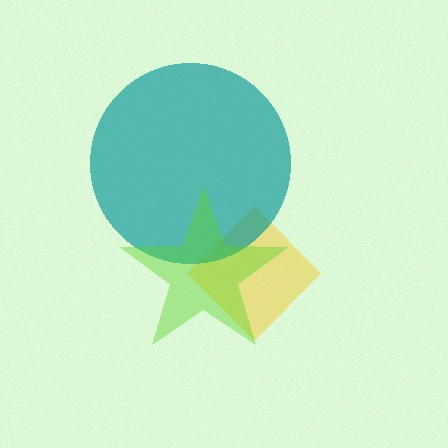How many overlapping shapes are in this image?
There are 3 overlapping shapes in the image.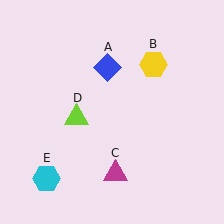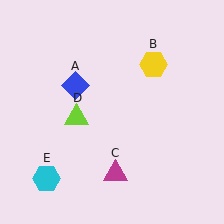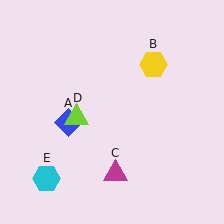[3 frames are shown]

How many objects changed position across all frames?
1 object changed position: blue diamond (object A).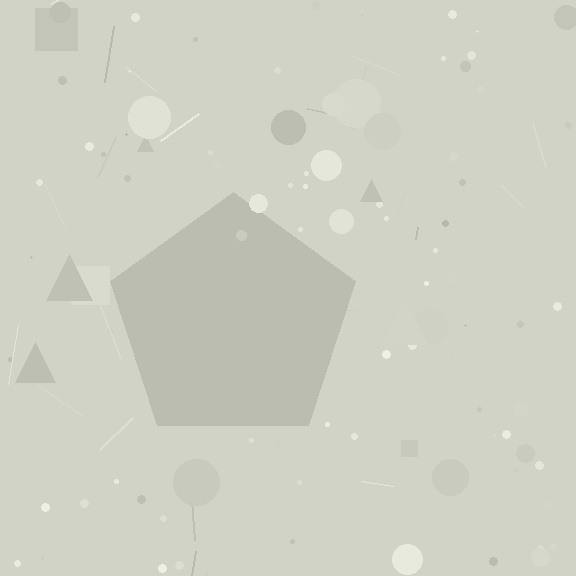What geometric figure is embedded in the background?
A pentagon is embedded in the background.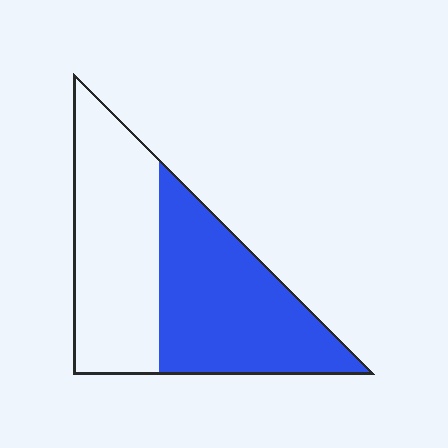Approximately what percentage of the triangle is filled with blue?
Approximately 50%.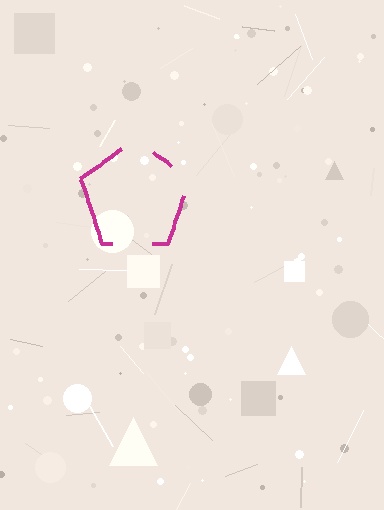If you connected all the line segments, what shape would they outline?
They would outline a pentagon.